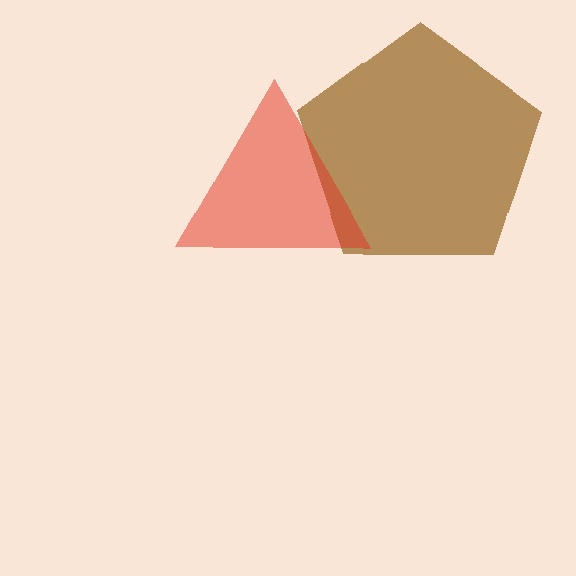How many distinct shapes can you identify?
There are 2 distinct shapes: a brown pentagon, a red triangle.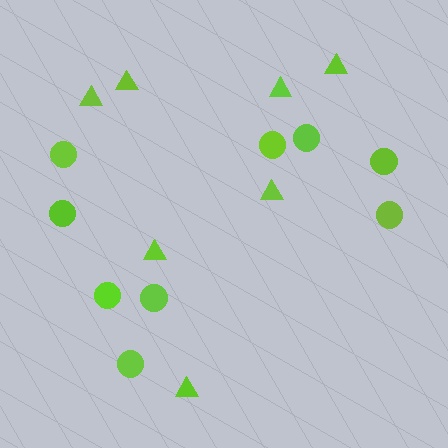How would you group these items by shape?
There are 2 groups: one group of circles (9) and one group of triangles (7).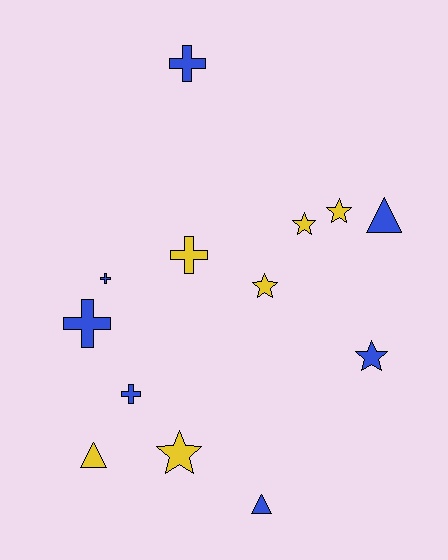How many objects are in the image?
There are 13 objects.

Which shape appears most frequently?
Star, with 5 objects.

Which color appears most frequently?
Blue, with 7 objects.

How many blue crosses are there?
There are 4 blue crosses.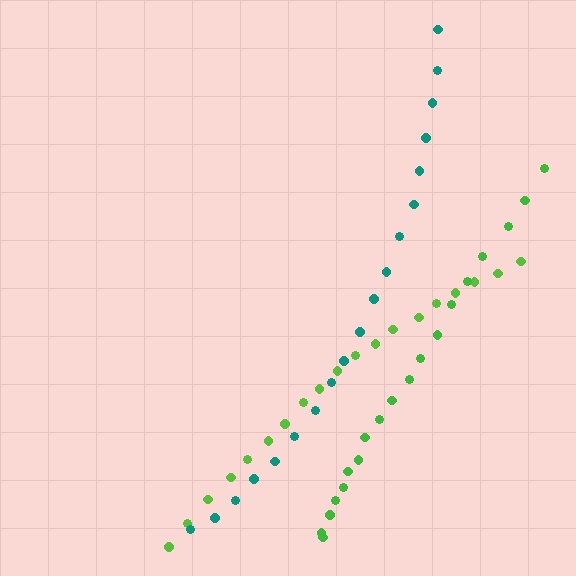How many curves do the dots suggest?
There are 3 distinct paths.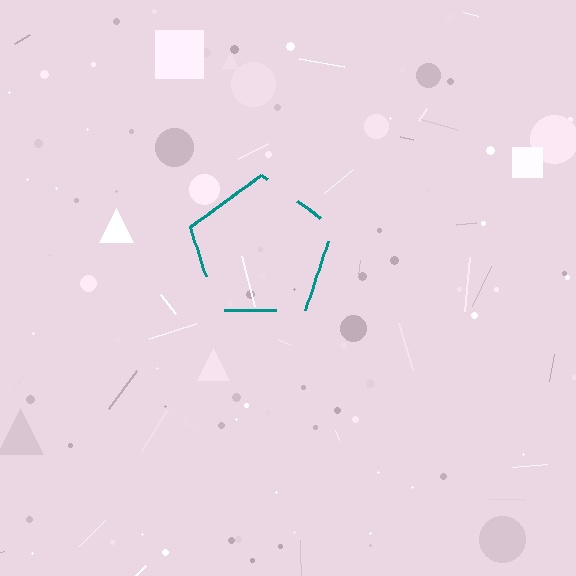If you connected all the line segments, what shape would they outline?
They would outline a pentagon.